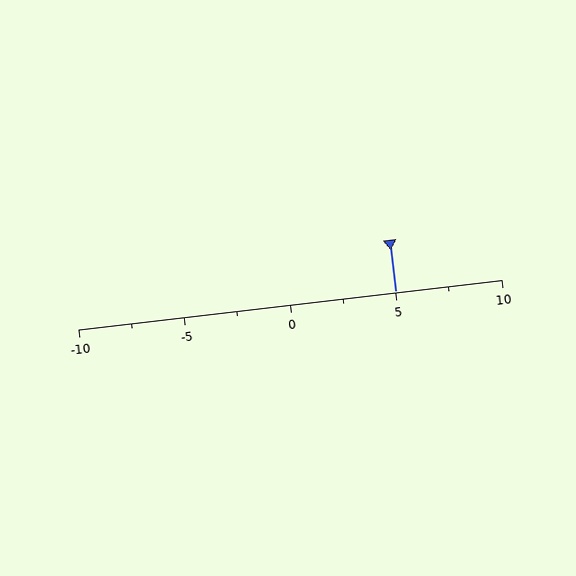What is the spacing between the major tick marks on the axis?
The major ticks are spaced 5 apart.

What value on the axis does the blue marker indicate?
The marker indicates approximately 5.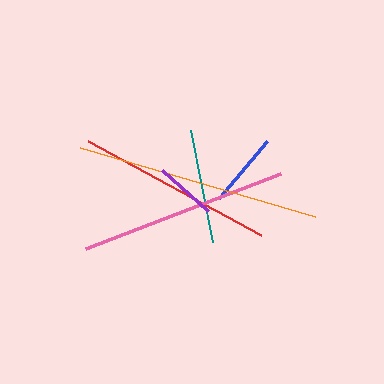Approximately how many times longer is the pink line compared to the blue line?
The pink line is approximately 2.8 times the length of the blue line.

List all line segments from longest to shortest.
From longest to shortest: orange, pink, red, teal, blue, purple.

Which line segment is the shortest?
The purple line is the shortest at approximately 61 pixels.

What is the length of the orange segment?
The orange segment is approximately 245 pixels long.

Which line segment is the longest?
The orange line is the longest at approximately 245 pixels.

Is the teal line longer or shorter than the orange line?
The orange line is longer than the teal line.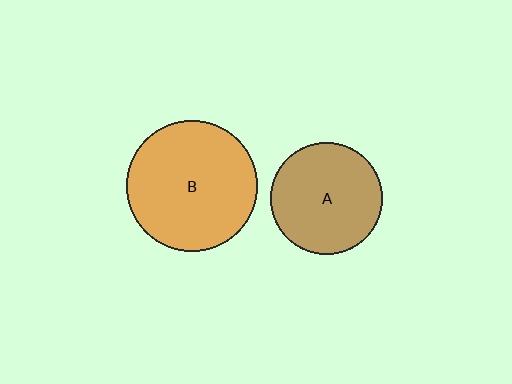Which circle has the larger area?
Circle B (orange).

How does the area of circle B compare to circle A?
Approximately 1.4 times.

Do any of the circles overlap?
No, none of the circles overlap.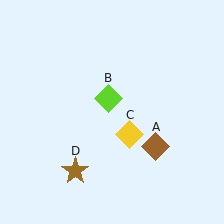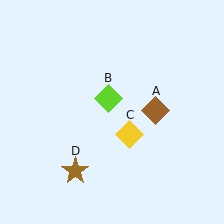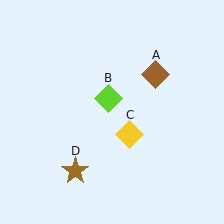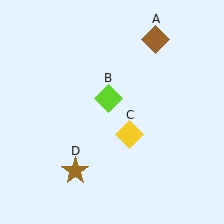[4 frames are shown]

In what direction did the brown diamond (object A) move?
The brown diamond (object A) moved up.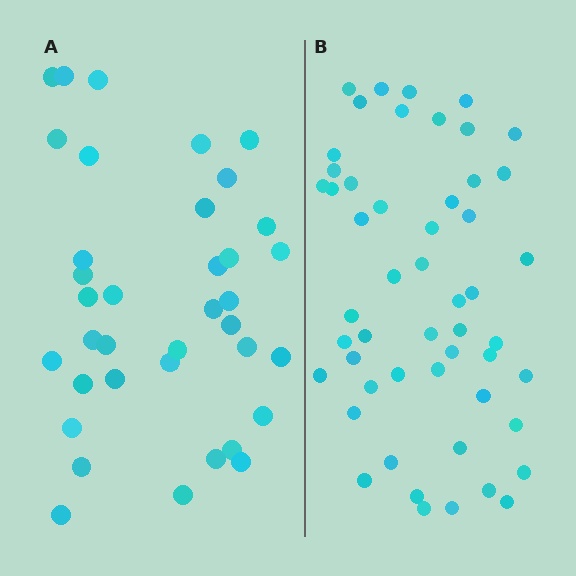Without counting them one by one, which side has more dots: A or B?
Region B (the right region) has more dots.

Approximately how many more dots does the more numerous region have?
Region B has approximately 15 more dots than region A.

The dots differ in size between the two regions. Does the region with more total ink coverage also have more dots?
No. Region A has more total ink coverage because its dots are larger, but region B actually contains more individual dots. Total area can be misleading — the number of items is what matters here.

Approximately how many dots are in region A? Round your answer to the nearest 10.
About 40 dots. (The exact count is 37, which rounds to 40.)